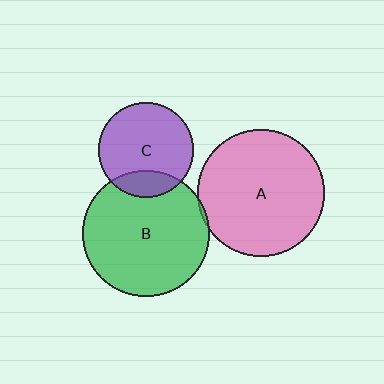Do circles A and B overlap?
Yes.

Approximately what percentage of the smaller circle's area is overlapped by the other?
Approximately 5%.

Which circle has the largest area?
Circle A (pink).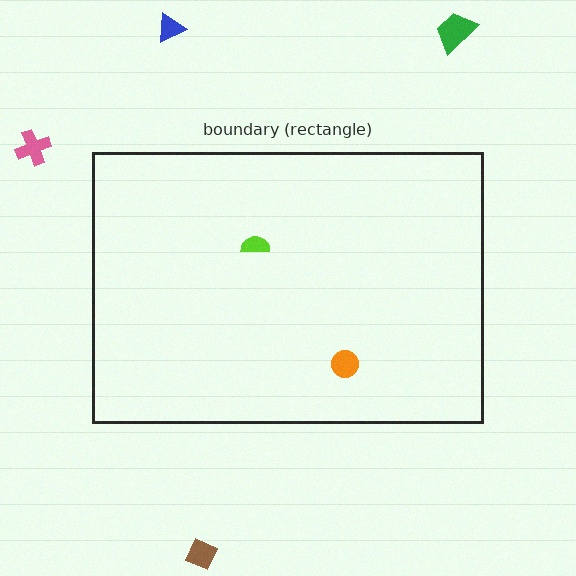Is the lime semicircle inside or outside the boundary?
Inside.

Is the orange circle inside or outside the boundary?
Inside.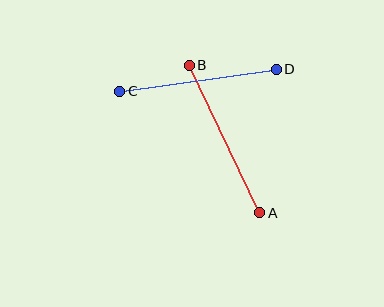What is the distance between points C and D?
The distance is approximately 158 pixels.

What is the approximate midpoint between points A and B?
The midpoint is at approximately (224, 139) pixels.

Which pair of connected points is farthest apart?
Points A and B are farthest apart.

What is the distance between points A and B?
The distance is approximately 163 pixels.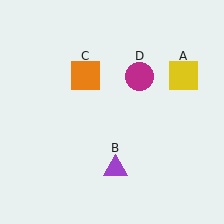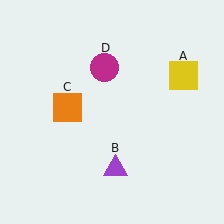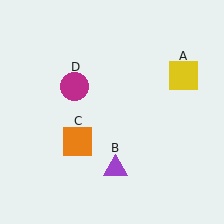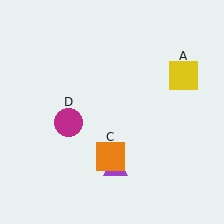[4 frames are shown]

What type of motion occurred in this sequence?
The orange square (object C), magenta circle (object D) rotated counterclockwise around the center of the scene.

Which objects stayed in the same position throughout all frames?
Yellow square (object A) and purple triangle (object B) remained stationary.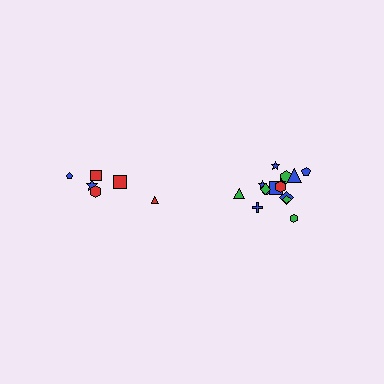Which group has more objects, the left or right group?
The right group.